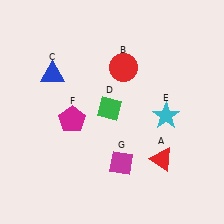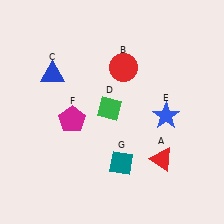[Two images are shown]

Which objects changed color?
E changed from cyan to blue. G changed from magenta to teal.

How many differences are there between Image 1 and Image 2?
There are 2 differences between the two images.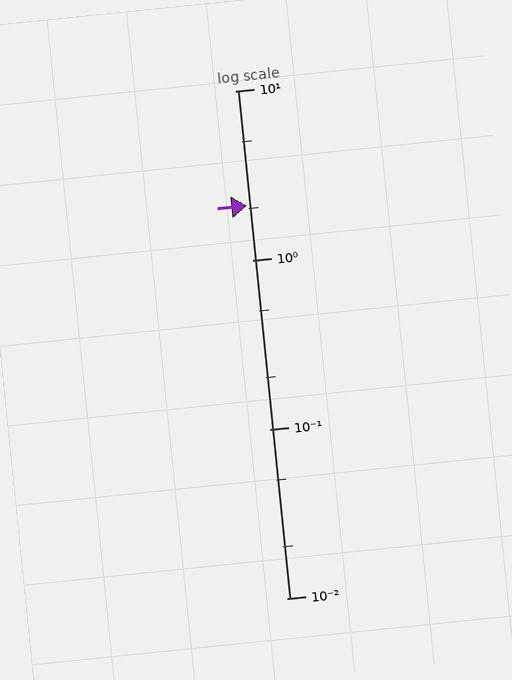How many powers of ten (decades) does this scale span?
The scale spans 3 decades, from 0.01 to 10.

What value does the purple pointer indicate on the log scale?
The pointer indicates approximately 2.1.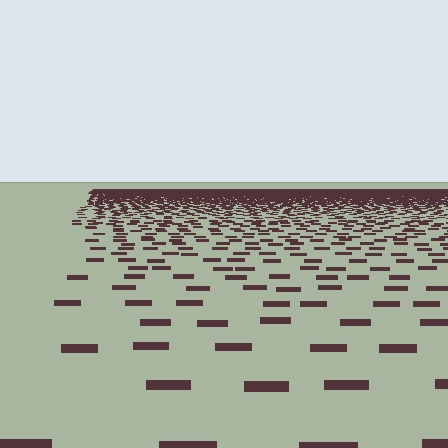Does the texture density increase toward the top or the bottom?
Density increases toward the top.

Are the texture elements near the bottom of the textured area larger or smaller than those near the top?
Larger. Near the bottom, elements are closer to the viewer and appear at a bigger on-screen size.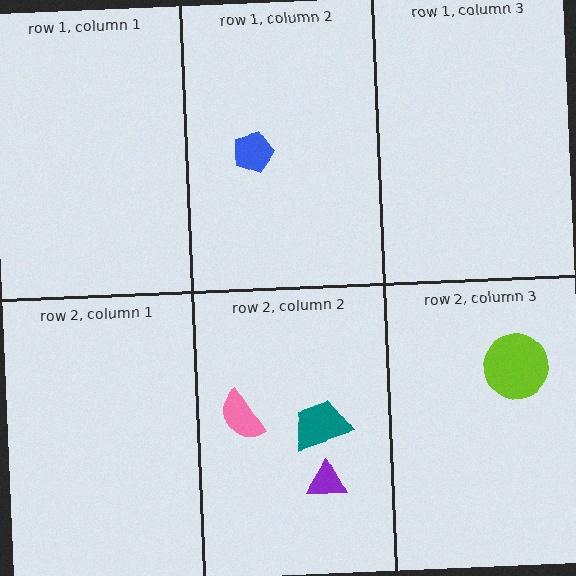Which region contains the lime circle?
The row 2, column 3 region.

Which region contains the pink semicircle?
The row 2, column 2 region.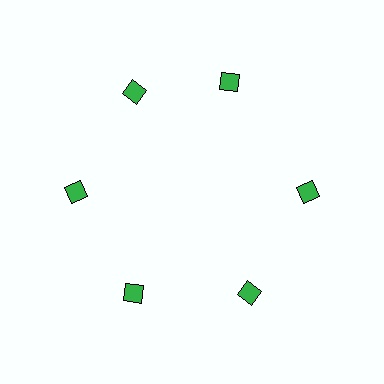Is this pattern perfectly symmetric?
No. The 6 green diamonds are arranged in a ring, but one element near the 1 o'clock position is rotated out of alignment along the ring, breaking the 6-fold rotational symmetry.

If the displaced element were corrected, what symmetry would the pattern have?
It would have 6-fold rotational symmetry — the pattern would map onto itself every 60 degrees.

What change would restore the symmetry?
The symmetry would be restored by rotating it back into even spacing with its neighbors so that all 6 diamonds sit at equal angles and equal distance from the center.